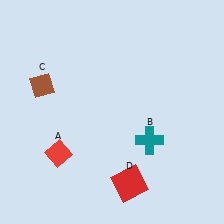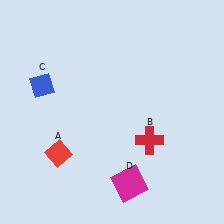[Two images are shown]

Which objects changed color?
B changed from teal to red. C changed from brown to blue. D changed from red to magenta.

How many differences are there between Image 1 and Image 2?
There are 3 differences between the two images.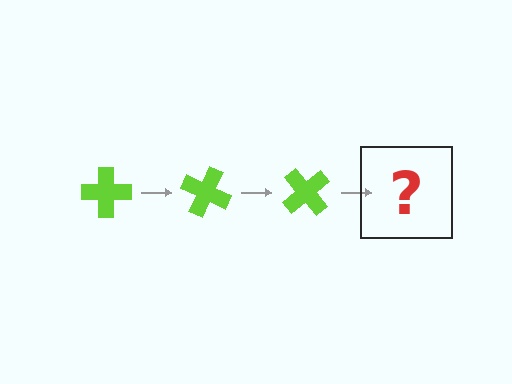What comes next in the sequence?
The next element should be a lime cross rotated 75 degrees.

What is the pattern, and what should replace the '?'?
The pattern is that the cross rotates 25 degrees each step. The '?' should be a lime cross rotated 75 degrees.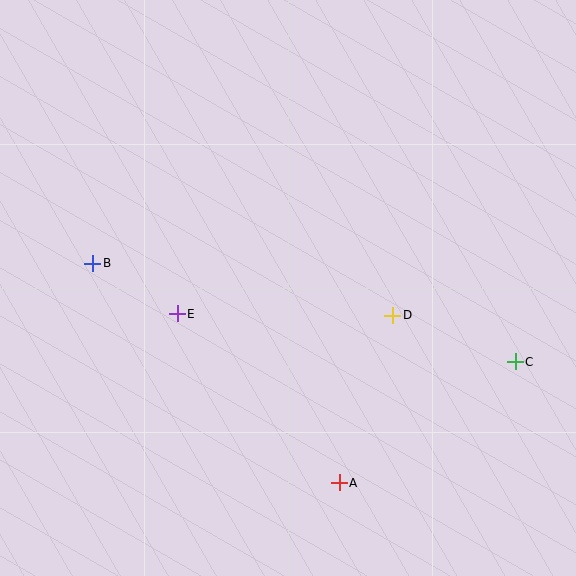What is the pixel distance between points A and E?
The distance between A and E is 234 pixels.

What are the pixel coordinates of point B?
Point B is at (93, 263).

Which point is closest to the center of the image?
Point D at (393, 315) is closest to the center.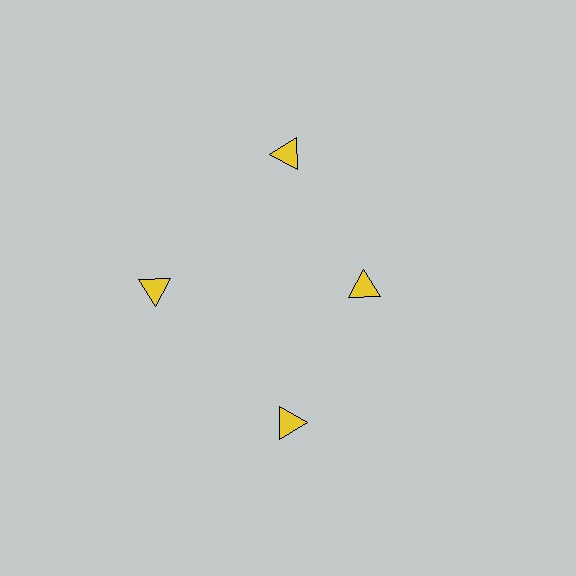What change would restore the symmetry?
The symmetry would be restored by moving it outward, back onto the ring so that all 4 triangles sit at equal angles and equal distance from the center.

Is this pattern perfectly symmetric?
No. The 4 yellow triangles are arranged in a ring, but one element near the 3 o'clock position is pulled inward toward the center, breaking the 4-fold rotational symmetry.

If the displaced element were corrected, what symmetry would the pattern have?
It would have 4-fold rotational symmetry — the pattern would map onto itself every 90 degrees.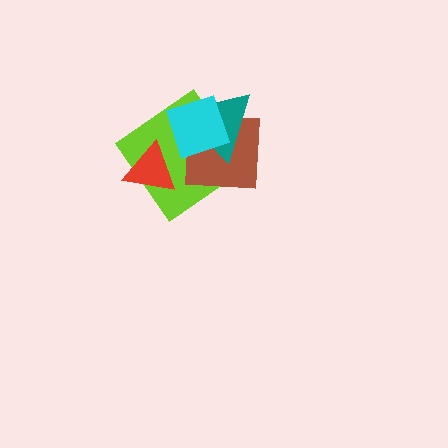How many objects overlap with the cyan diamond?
3 objects overlap with the cyan diamond.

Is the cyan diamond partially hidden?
No, no other shape covers it.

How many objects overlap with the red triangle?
1 object overlaps with the red triangle.